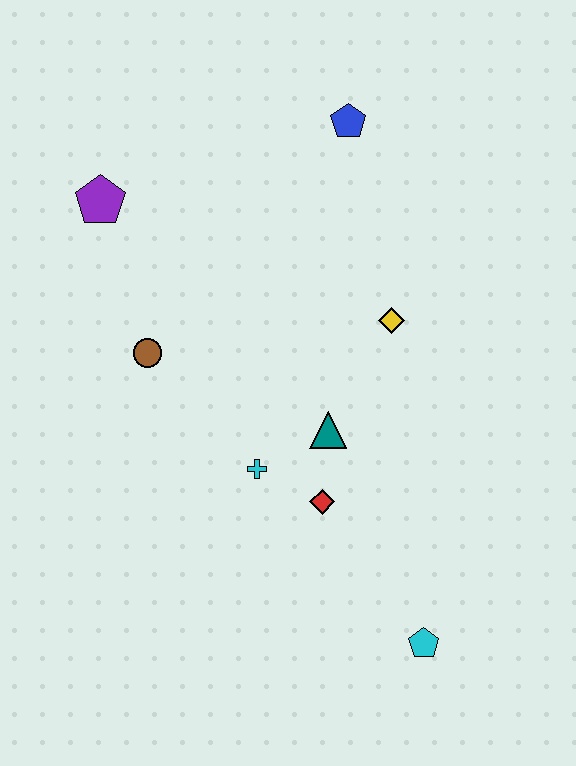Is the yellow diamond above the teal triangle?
Yes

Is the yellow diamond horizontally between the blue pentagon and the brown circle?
No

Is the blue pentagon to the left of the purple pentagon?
No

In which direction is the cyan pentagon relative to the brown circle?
The cyan pentagon is below the brown circle.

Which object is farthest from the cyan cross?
The blue pentagon is farthest from the cyan cross.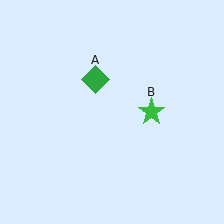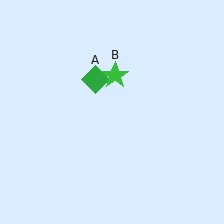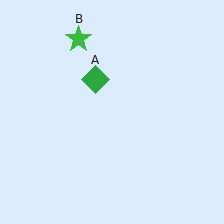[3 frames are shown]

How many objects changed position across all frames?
1 object changed position: green star (object B).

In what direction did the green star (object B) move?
The green star (object B) moved up and to the left.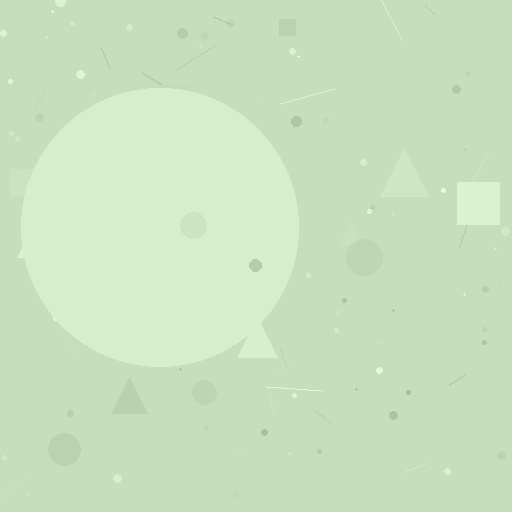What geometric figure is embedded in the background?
A circle is embedded in the background.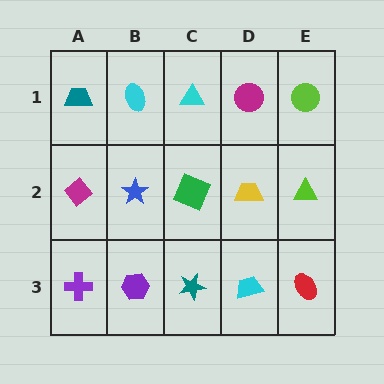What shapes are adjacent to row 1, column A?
A magenta diamond (row 2, column A), a cyan ellipse (row 1, column B).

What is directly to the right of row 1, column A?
A cyan ellipse.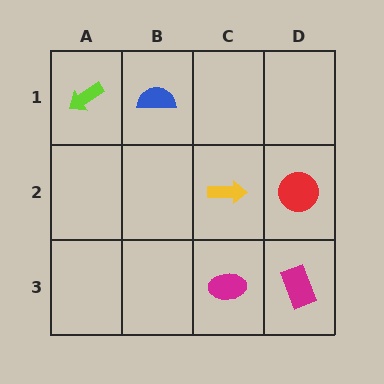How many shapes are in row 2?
2 shapes.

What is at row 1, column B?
A blue semicircle.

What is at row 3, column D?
A magenta rectangle.